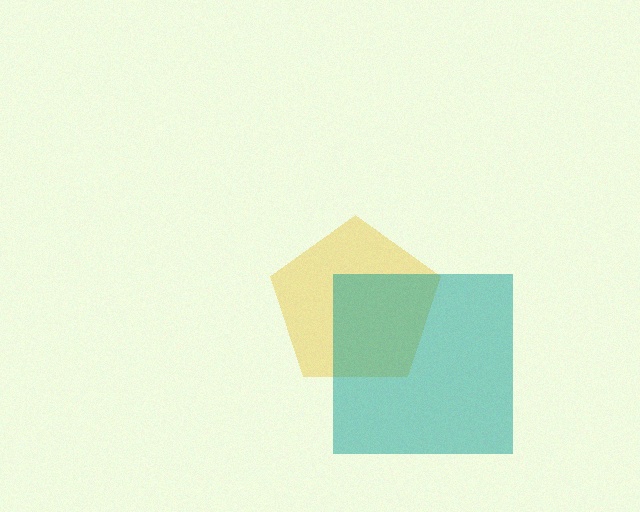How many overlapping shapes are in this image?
There are 2 overlapping shapes in the image.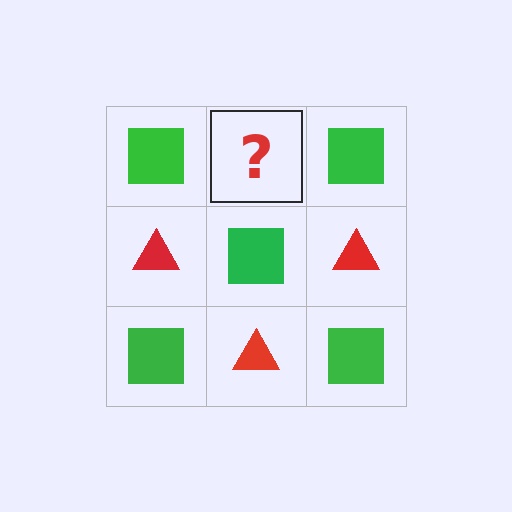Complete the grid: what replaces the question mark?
The question mark should be replaced with a red triangle.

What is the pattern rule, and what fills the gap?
The rule is that it alternates green square and red triangle in a checkerboard pattern. The gap should be filled with a red triangle.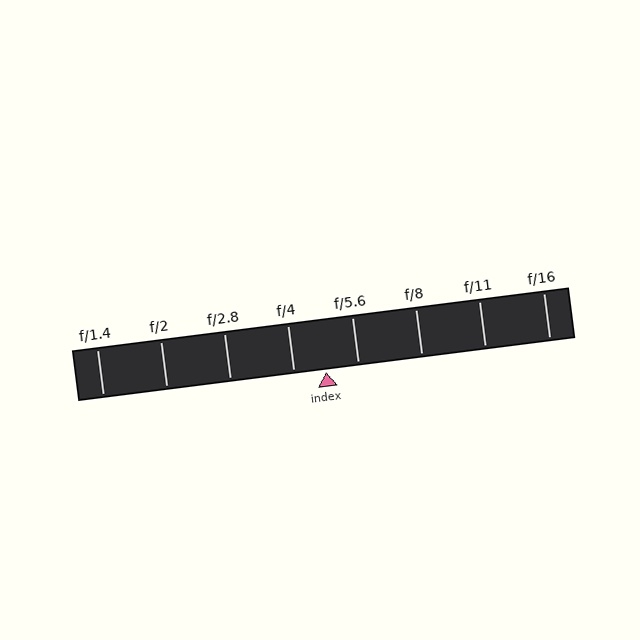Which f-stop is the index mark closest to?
The index mark is closest to f/4.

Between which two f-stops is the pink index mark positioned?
The index mark is between f/4 and f/5.6.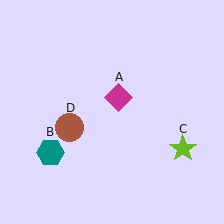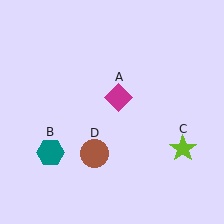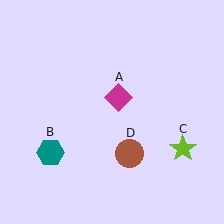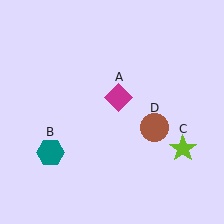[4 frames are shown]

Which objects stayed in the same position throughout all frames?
Magenta diamond (object A) and teal hexagon (object B) and lime star (object C) remained stationary.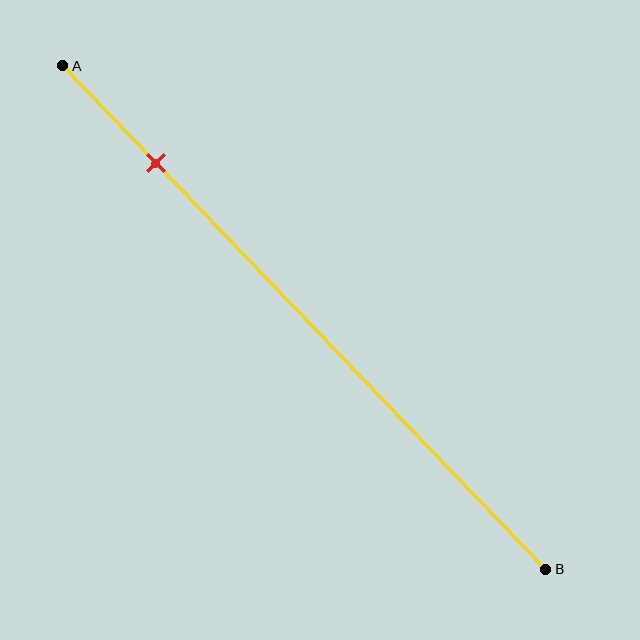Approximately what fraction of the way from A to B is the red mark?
The red mark is approximately 20% of the way from A to B.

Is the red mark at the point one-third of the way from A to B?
No, the mark is at about 20% from A, not at the 33% one-third point.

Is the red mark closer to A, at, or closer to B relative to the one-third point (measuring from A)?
The red mark is closer to point A than the one-third point of segment AB.